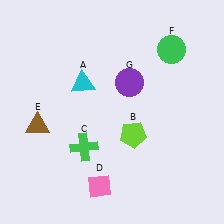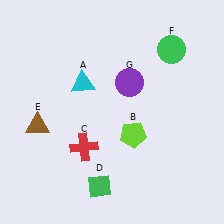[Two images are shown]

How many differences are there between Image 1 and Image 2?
There are 2 differences between the two images.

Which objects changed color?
C changed from green to red. D changed from pink to green.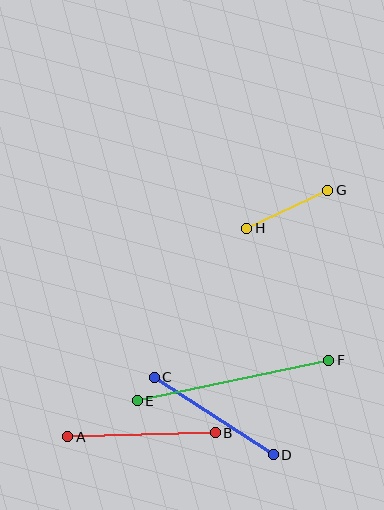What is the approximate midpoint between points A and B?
The midpoint is at approximately (141, 435) pixels.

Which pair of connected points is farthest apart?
Points E and F are farthest apart.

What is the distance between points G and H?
The distance is approximately 89 pixels.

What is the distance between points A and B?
The distance is approximately 148 pixels.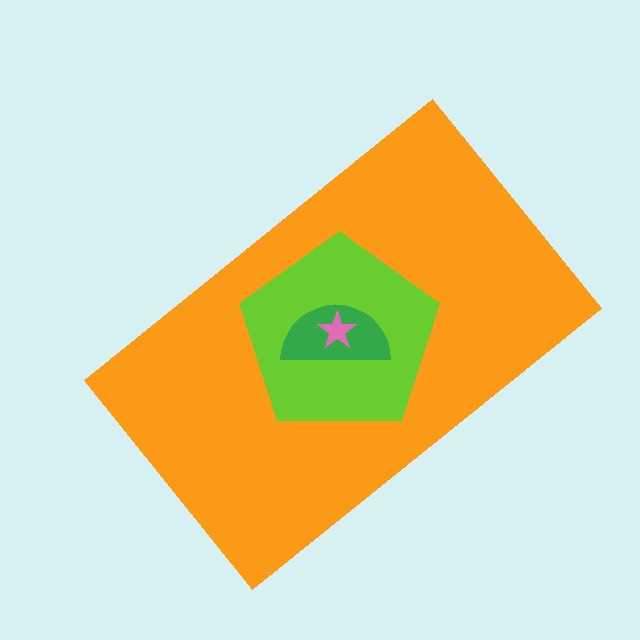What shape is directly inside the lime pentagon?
The green semicircle.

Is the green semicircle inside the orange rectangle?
Yes.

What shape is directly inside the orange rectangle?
The lime pentagon.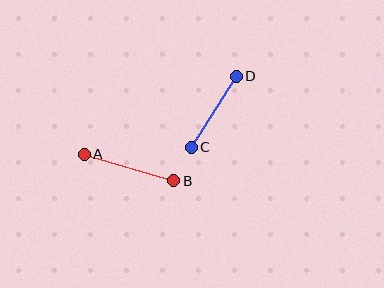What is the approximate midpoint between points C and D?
The midpoint is at approximately (214, 112) pixels.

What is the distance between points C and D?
The distance is approximately 84 pixels.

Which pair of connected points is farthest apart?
Points A and B are farthest apart.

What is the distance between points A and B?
The distance is approximately 93 pixels.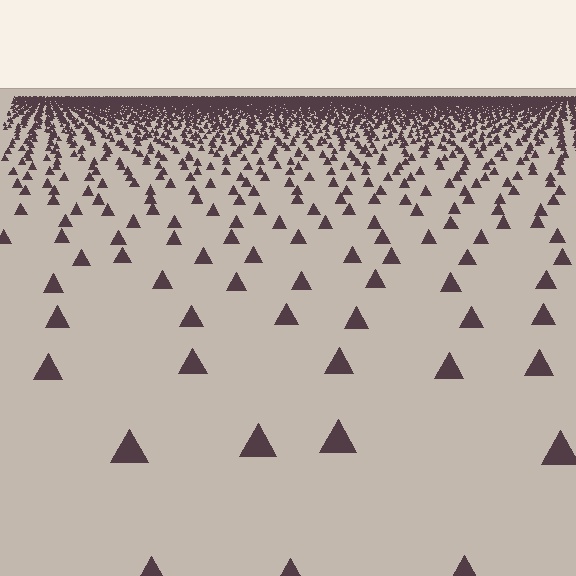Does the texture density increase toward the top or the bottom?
Density increases toward the top.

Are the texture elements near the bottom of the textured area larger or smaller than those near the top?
Larger. Near the bottom, elements are closer to the viewer and appear at a bigger on-screen size.